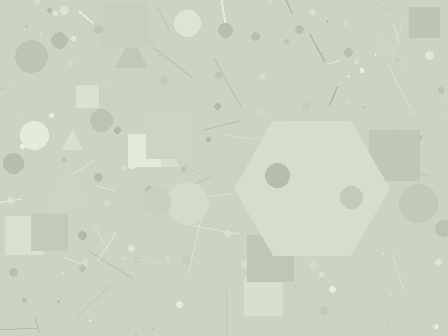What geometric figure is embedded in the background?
A hexagon is embedded in the background.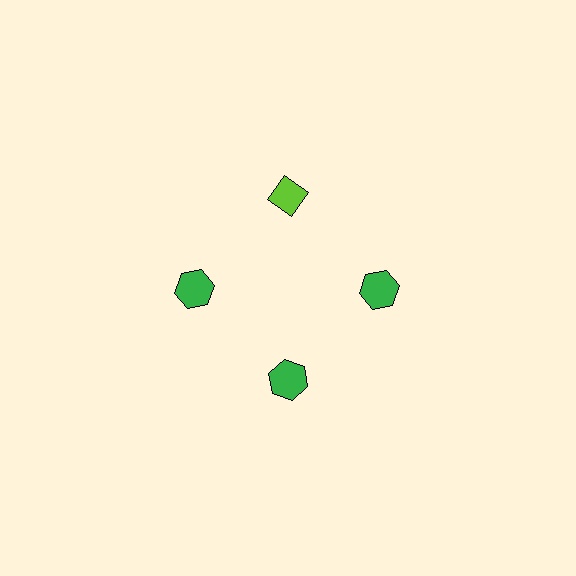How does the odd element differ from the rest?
It differs in both color (lime instead of green) and shape (diamond instead of hexagon).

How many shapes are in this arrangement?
There are 4 shapes arranged in a ring pattern.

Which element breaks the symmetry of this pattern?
The lime diamond at roughly the 12 o'clock position breaks the symmetry. All other shapes are green hexagons.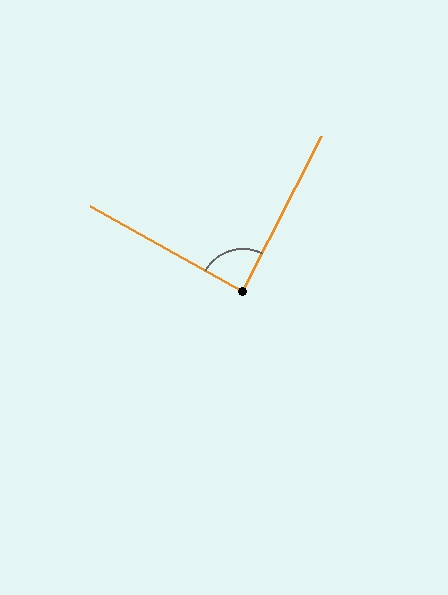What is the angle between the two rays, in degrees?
Approximately 88 degrees.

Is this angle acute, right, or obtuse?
It is approximately a right angle.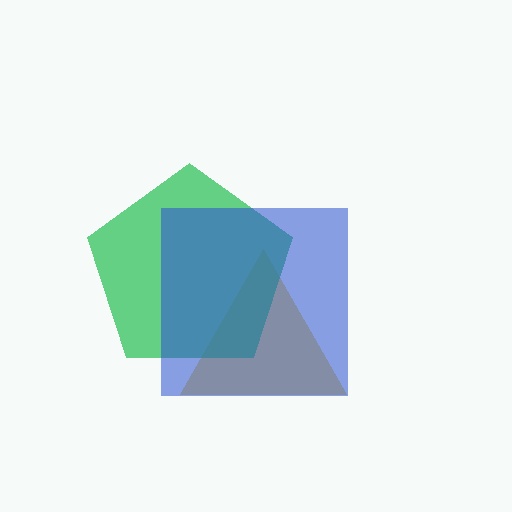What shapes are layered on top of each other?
The layered shapes are: a yellow triangle, a green pentagon, a blue square.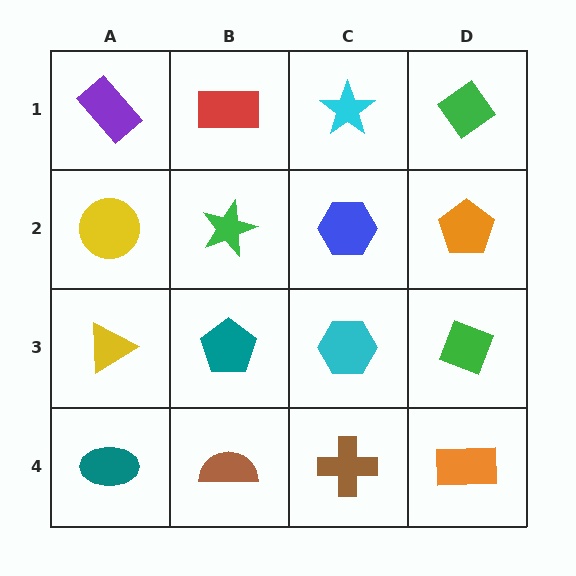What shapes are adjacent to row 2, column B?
A red rectangle (row 1, column B), a teal pentagon (row 3, column B), a yellow circle (row 2, column A), a blue hexagon (row 2, column C).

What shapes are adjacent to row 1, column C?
A blue hexagon (row 2, column C), a red rectangle (row 1, column B), a green diamond (row 1, column D).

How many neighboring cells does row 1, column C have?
3.